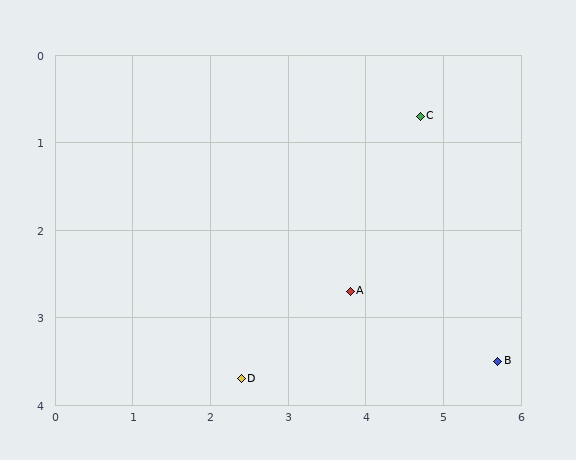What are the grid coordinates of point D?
Point D is at approximately (2.4, 3.7).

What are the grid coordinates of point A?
Point A is at approximately (3.8, 2.7).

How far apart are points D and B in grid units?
Points D and B are about 3.3 grid units apart.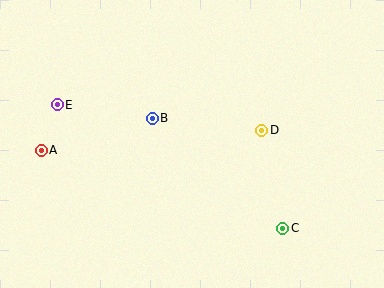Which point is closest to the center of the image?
Point B at (152, 118) is closest to the center.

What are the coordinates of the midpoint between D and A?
The midpoint between D and A is at (151, 140).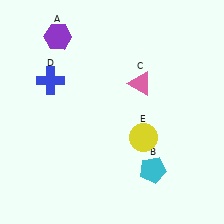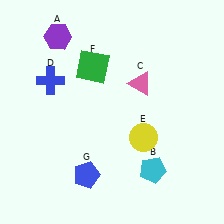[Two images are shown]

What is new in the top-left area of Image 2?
A green square (F) was added in the top-left area of Image 2.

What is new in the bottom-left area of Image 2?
A blue pentagon (G) was added in the bottom-left area of Image 2.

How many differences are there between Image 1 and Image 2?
There are 2 differences between the two images.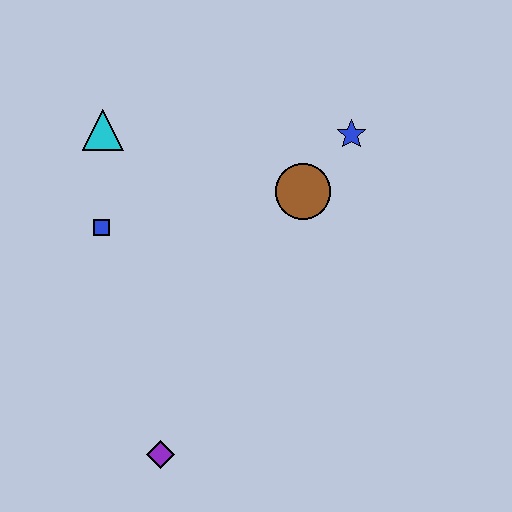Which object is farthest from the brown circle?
The purple diamond is farthest from the brown circle.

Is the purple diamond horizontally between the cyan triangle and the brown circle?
Yes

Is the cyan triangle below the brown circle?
No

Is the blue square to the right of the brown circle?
No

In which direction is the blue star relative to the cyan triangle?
The blue star is to the right of the cyan triangle.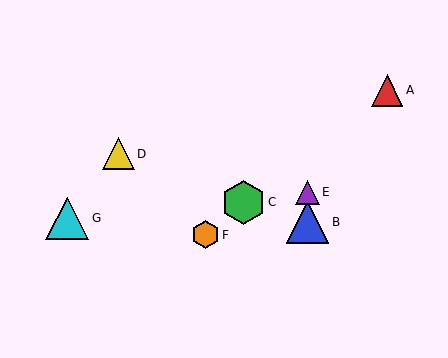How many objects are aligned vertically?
2 objects (B, E) are aligned vertically.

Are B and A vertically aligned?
No, B is at x≈307 and A is at x≈387.